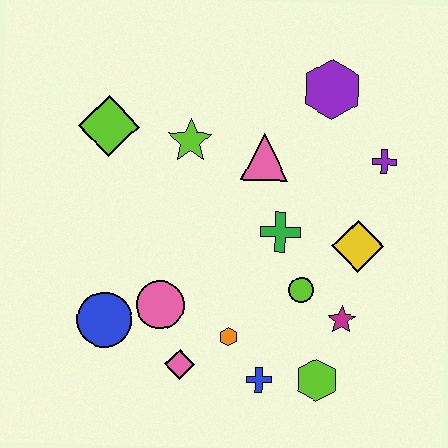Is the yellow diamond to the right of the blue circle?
Yes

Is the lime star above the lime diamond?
No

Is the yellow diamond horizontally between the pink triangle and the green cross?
No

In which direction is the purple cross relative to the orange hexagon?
The purple cross is above the orange hexagon.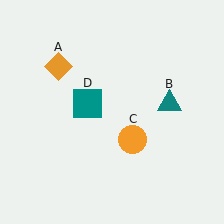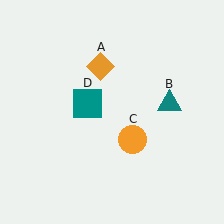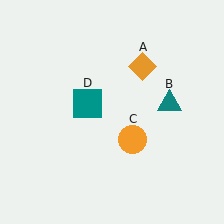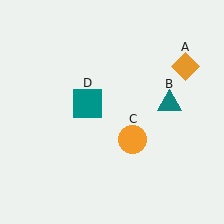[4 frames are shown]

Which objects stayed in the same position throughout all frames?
Teal triangle (object B) and orange circle (object C) and teal square (object D) remained stationary.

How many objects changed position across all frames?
1 object changed position: orange diamond (object A).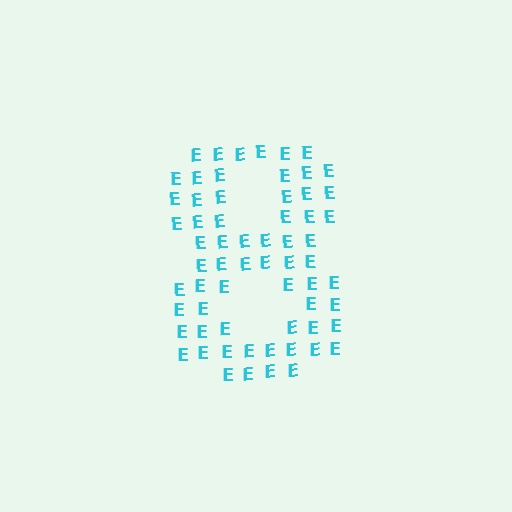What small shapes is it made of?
It is made of small letter E's.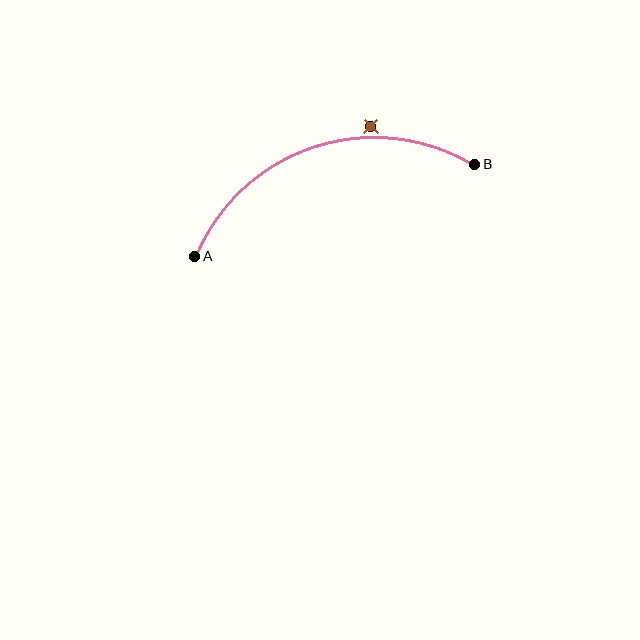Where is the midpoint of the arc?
The arc midpoint is the point on the curve farthest from the straight line joining A and B. It sits above that line.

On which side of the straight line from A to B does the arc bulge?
The arc bulges above the straight line connecting A and B.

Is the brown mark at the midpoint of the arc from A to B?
No — the brown mark does not lie on the arc at all. It sits slightly outside the curve.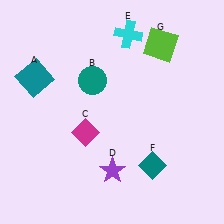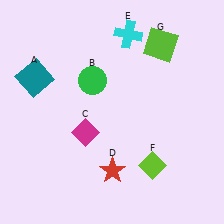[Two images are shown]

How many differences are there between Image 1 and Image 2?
There are 3 differences between the two images.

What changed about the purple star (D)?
In Image 1, D is purple. In Image 2, it changed to red.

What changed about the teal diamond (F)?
In Image 1, F is teal. In Image 2, it changed to lime.